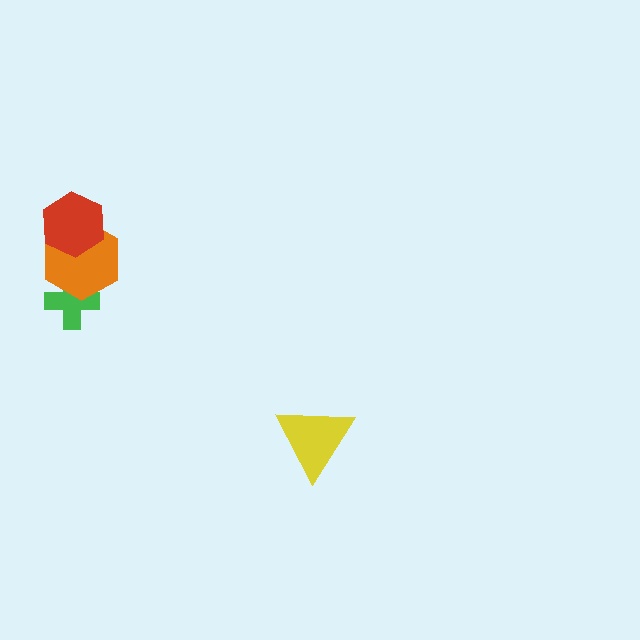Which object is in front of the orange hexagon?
The red hexagon is in front of the orange hexagon.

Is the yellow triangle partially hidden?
No, no other shape covers it.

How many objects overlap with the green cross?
1 object overlaps with the green cross.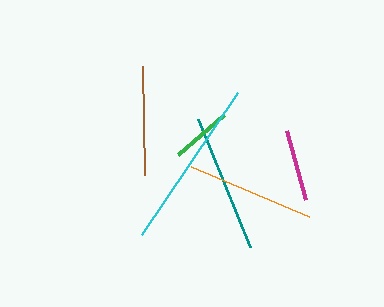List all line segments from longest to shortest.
From longest to shortest: cyan, teal, orange, brown, magenta, green.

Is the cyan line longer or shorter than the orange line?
The cyan line is longer than the orange line.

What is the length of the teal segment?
The teal segment is approximately 138 pixels long.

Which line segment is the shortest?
The green line is the shortest at approximately 61 pixels.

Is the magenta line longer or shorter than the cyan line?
The cyan line is longer than the magenta line.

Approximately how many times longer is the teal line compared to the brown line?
The teal line is approximately 1.3 times the length of the brown line.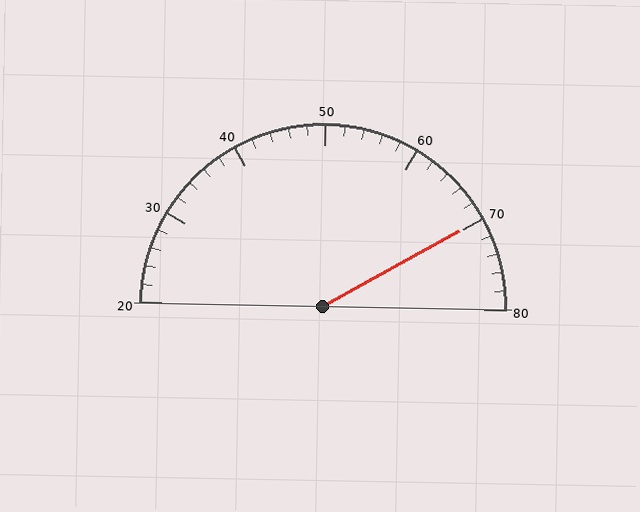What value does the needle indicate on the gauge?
The needle indicates approximately 70.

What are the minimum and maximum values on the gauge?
The gauge ranges from 20 to 80.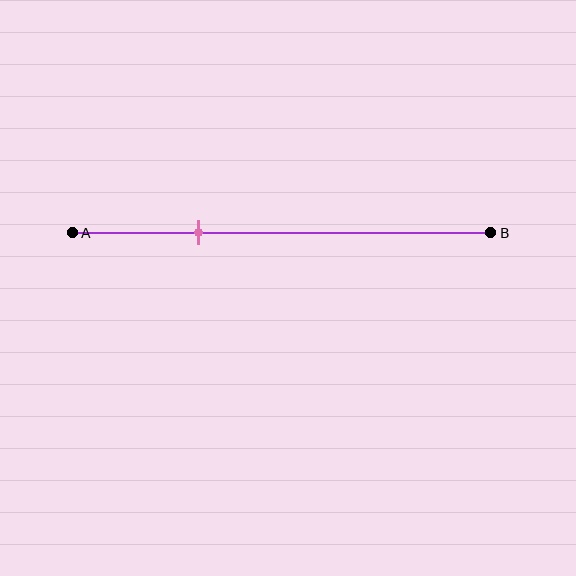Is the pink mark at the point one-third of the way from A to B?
No, the mark is at about 30% from A, not at the 33% one-third point.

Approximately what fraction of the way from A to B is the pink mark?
The pink mark is approximately 30% of the way from A to B.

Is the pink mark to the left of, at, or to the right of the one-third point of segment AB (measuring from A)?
The pink mark is to the left of the one-third point of segment AB.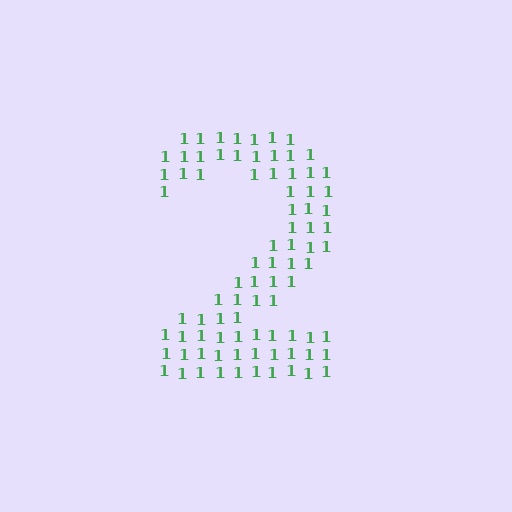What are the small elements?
The small elements are digit 1's.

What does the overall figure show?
The overall figure shows the digit 2.